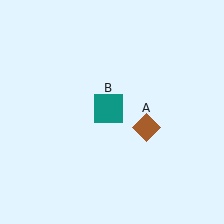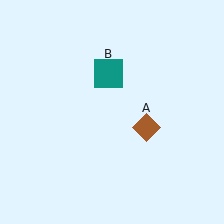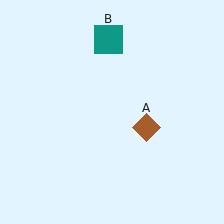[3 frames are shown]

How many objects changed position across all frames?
1 object changed position: teal square (object B).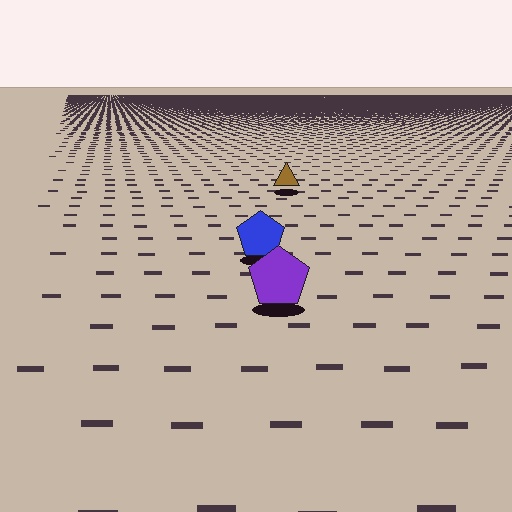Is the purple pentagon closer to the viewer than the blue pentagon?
Yes. The purple pentagon is closer — you can tell from the texture gradient: the ground texture is coarser near it.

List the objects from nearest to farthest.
From nearest to farthest: the purple pentagon, the blue pentagon, the brown triangle.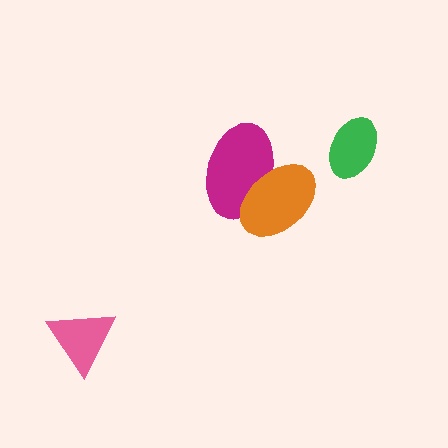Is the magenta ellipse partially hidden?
Yes, it is partially covered by another shape.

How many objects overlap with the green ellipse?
0 objects overlap with the green ellipse.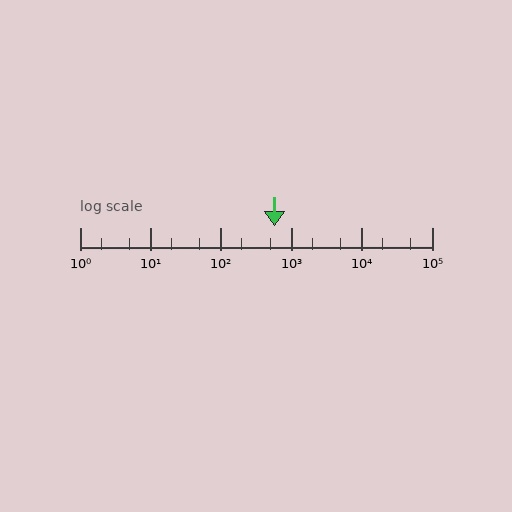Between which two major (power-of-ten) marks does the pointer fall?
The pointer is between 100 and 1000.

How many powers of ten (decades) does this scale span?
The scale spans 5 decades, from 1 to 100000.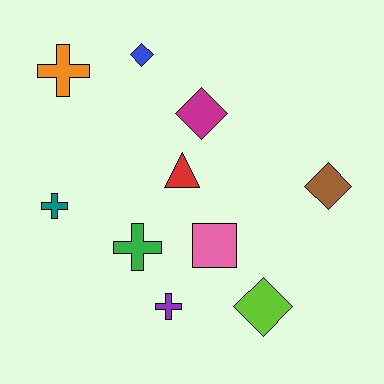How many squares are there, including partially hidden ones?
There is 1 square.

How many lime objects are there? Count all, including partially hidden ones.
There is 1 lime object.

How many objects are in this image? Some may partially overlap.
There are 10 objects.